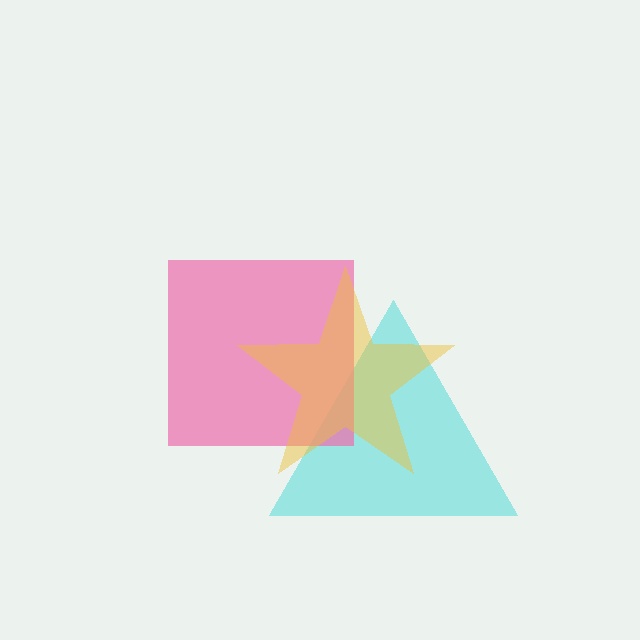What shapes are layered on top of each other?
The layered shapes are: a cyan triangle, a pink square, a yellow star.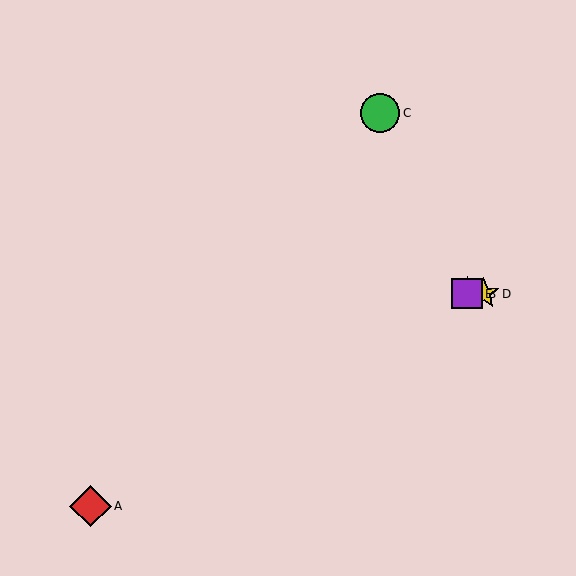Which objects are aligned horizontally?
Objects B, D, E are aligned horizontally.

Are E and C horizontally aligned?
No, E is at y≈294 and C is at y≈113.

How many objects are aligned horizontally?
3 objects (B, D, E) are aligned horizontally.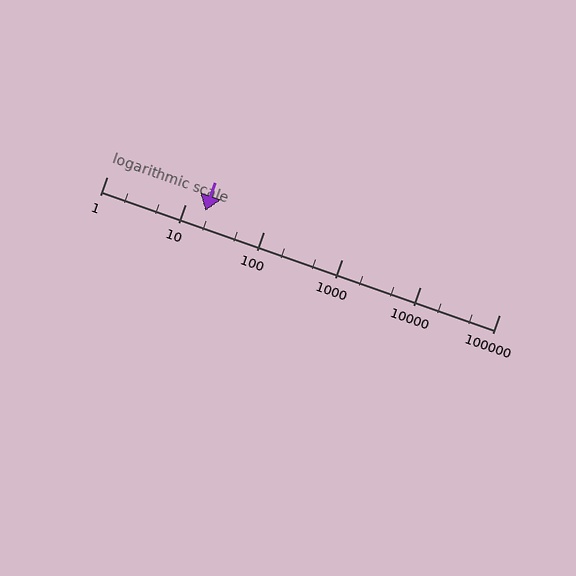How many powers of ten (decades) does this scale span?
The scale spans 5 decades, from 1 to 100000.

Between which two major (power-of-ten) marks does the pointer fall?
The pointer is between 10 and 100.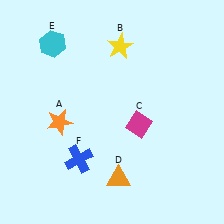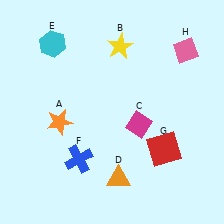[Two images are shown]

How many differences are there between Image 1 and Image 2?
There are 2 differences between the two images.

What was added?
A red square (G), a pink diamond (H) were added in Image 2.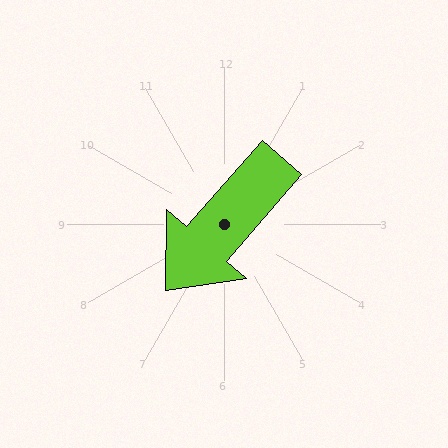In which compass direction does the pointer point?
Southwest.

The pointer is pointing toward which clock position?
Roughly 7 o'clock.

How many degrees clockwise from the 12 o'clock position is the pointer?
Approximately 221 degrees.